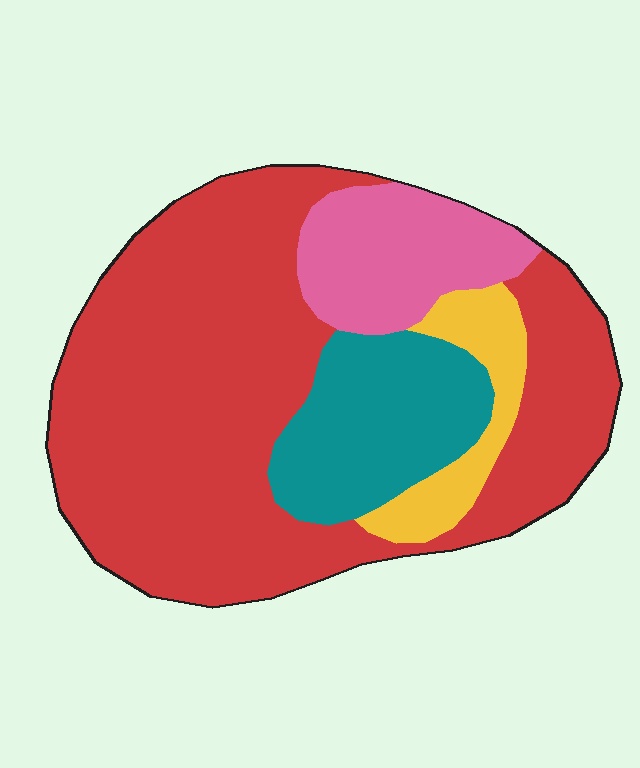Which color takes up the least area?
Yellow, at roughly 10%.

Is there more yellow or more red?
Red.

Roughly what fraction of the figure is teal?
Teal covers around 15% of the figure.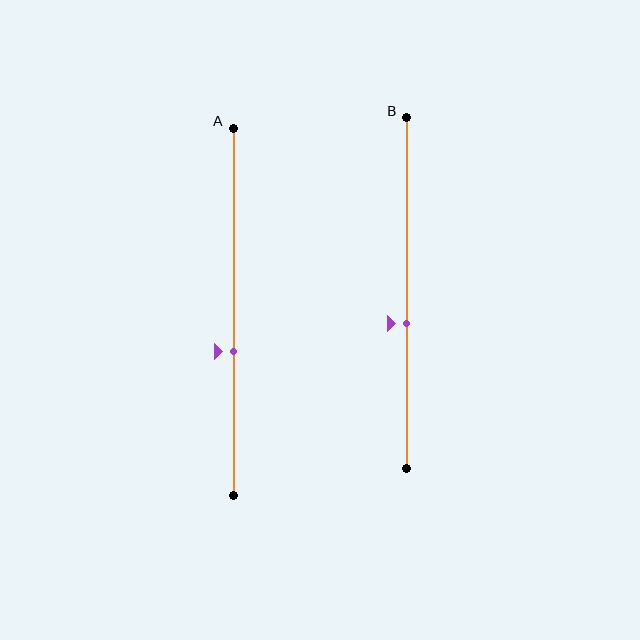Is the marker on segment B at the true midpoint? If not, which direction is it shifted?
No, the marker on segment B is shifted downward by about 9% of the segment length.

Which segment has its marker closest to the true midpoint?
Segment B has its marker closest to the true midpoint.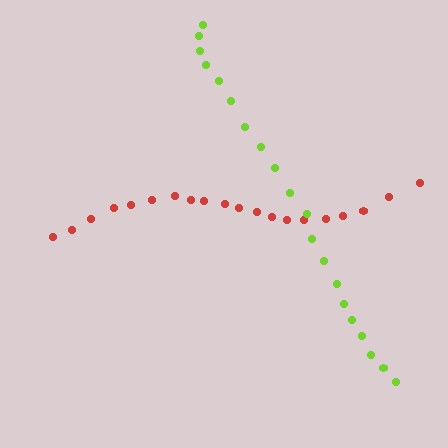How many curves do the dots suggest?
There are 2 distinct paths.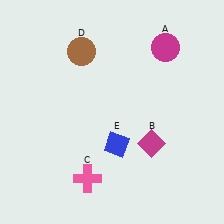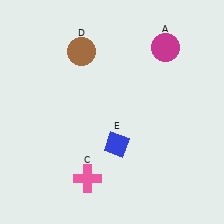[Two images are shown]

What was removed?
The magenta diamond (B) was removed in Image 2.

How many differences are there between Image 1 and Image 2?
There is 1 difference between the two images.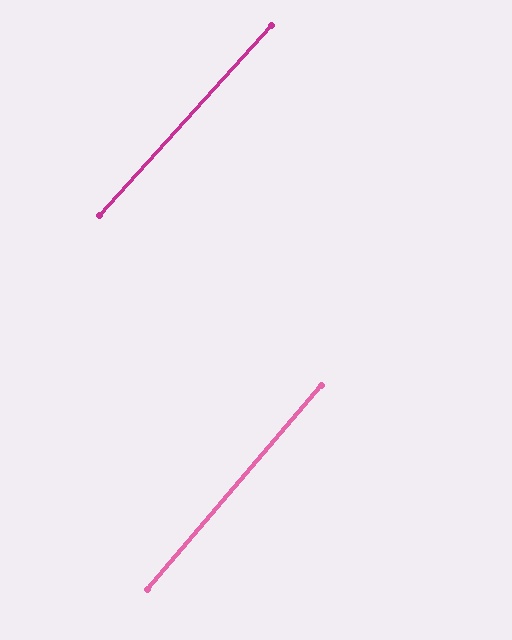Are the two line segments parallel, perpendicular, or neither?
Parallel — their directions differ by only 1.6°.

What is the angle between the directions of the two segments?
Approximately 2 degrees.